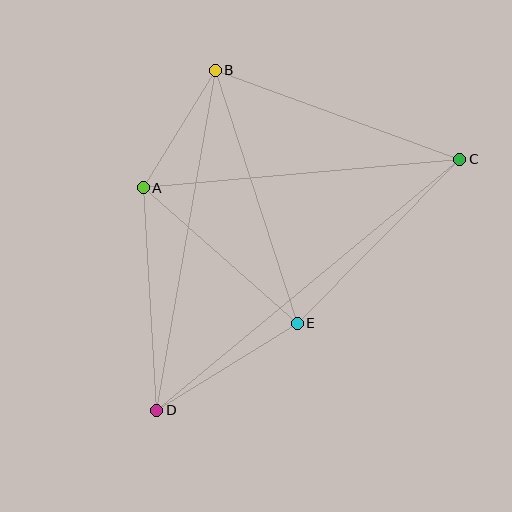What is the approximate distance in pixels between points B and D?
The distance between B and D is approximately 345 pixels.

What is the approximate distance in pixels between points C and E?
The distance between C and E is approximately 231 pixels.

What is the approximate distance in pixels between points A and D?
The distance between A and D is approximately 223 pixels.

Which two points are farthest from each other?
Points C and D are farthest from each other.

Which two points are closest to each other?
Points A and B are closest to each other.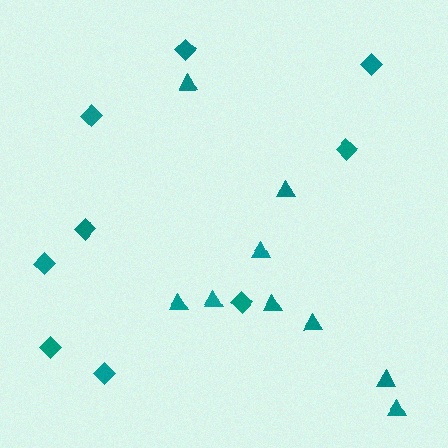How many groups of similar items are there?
There are 2 groups: one group of diamonds (9) and one group of triangles (9).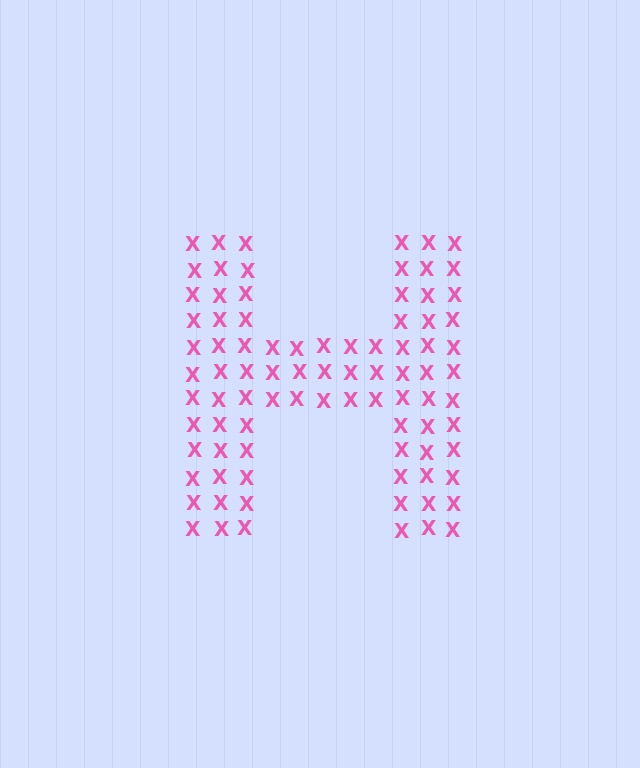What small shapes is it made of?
It is made of small letter X's.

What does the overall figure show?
The overall figure shows the letter H.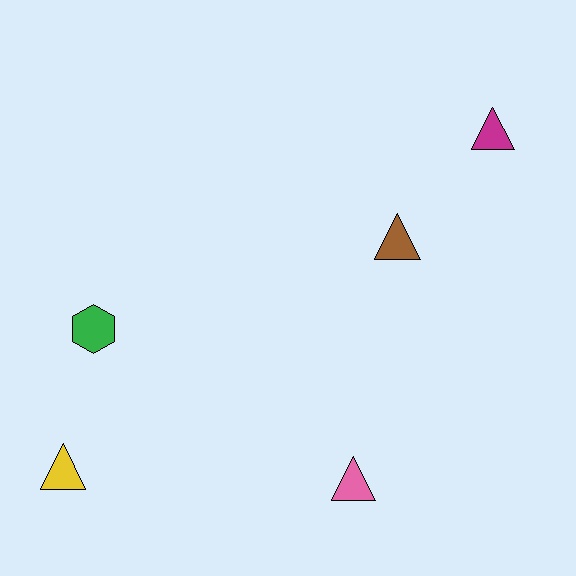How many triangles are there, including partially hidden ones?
There are 4 triangles.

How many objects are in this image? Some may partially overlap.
There are 5 objects.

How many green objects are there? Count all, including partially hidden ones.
There is 1 green object.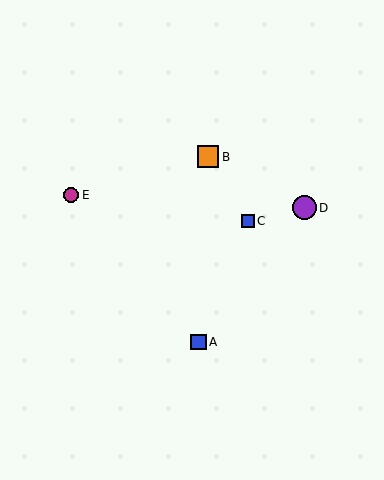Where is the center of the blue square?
The center of the blue square is at (198, 342).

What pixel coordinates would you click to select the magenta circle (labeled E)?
Click at (71, 195) to select the magenta circle E.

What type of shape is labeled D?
Shape D is a purple circle.